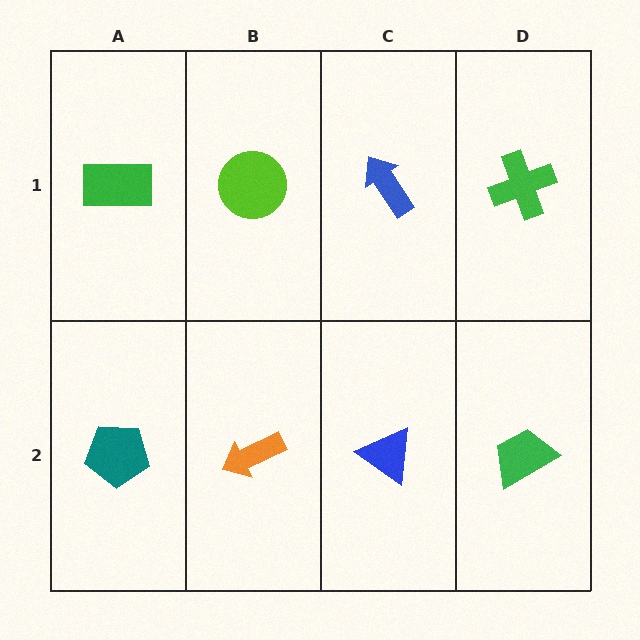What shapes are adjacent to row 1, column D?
A green trapezoid (row 2, column D), a blue arrow (row 1, column C).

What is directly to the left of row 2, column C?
An orange arrow.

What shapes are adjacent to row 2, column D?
A green cross (row 1, column D), a blue triangle (row 2, column C).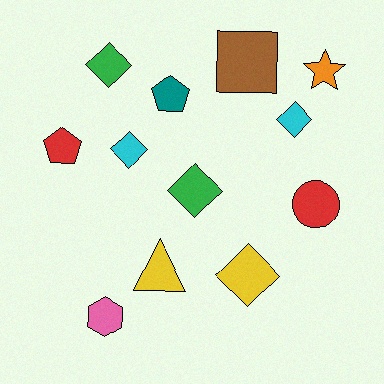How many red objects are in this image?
There are 2 red objects.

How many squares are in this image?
There is 1 square.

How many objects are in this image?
There are 12 objects.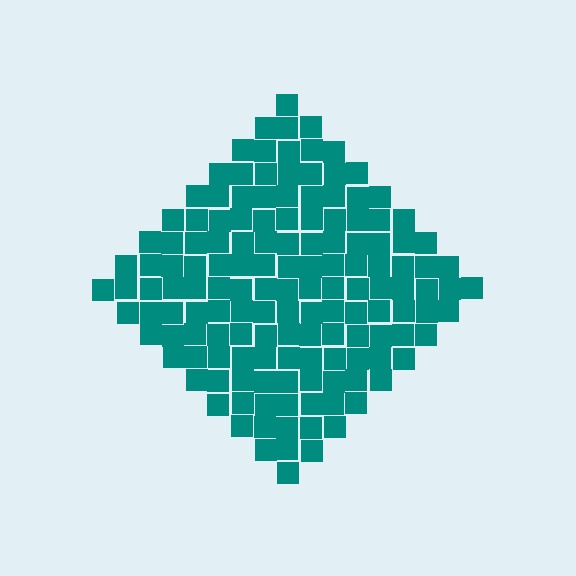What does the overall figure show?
The overall figure shows a diamond.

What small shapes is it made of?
It is made of small squares.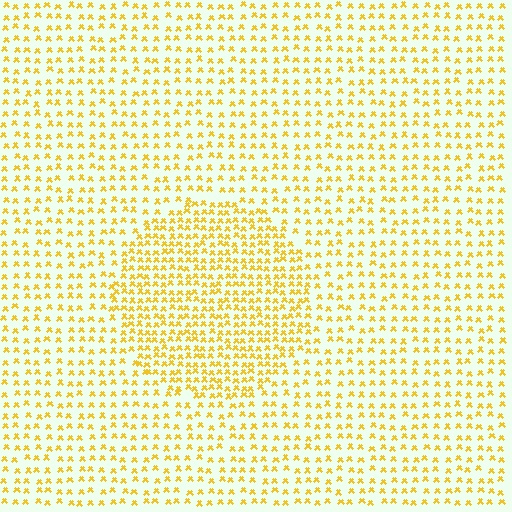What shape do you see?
I see a circle.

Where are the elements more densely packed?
The elements are more densely packed inside the circle boundary.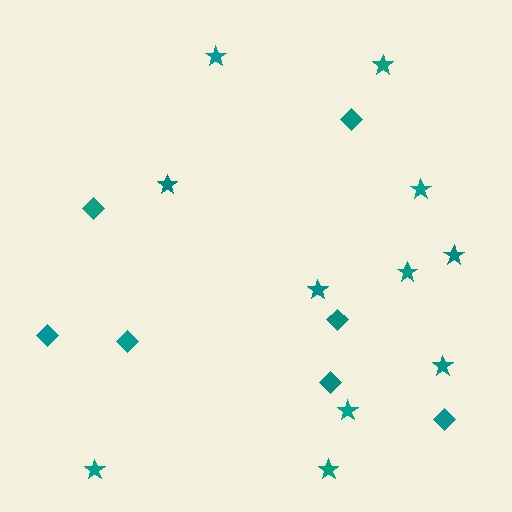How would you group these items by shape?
There are 2 groups: one group of stars (11) and one group of diamonds (7).